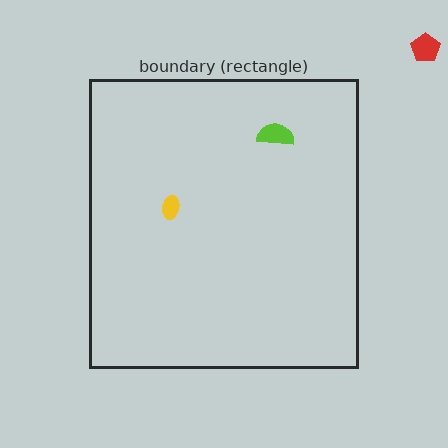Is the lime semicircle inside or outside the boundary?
Inside.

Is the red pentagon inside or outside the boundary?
Outside.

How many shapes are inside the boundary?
2 inside, 1 outside.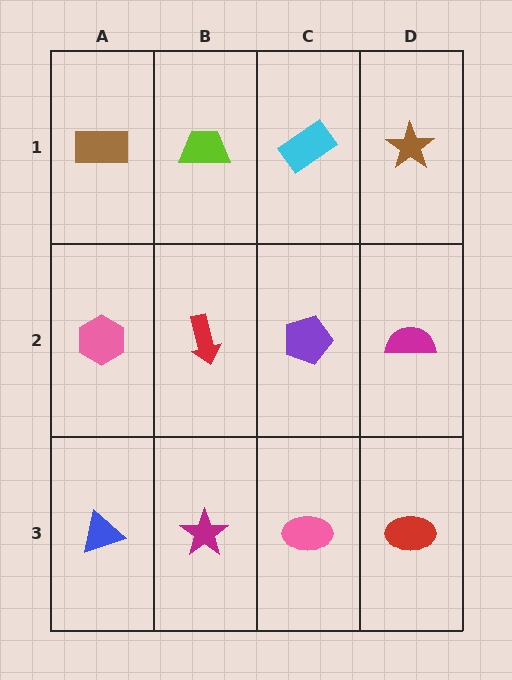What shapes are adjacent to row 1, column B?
A red arrow (row 2, column B), a brown rectangle (row 1, column A), a cyan rectangle (row 1, column C).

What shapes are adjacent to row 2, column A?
A brown rectangle (row 1, column A), a blue triangle (row 3, column A), a red arrow (row 2, column B).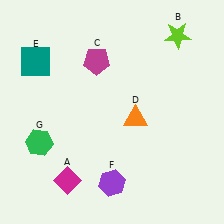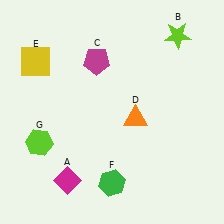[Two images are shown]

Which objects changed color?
E changed from teal to yellow. F changed from purple to green. G changed from green to lime.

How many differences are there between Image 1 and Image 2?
There are 3 differences between the two images.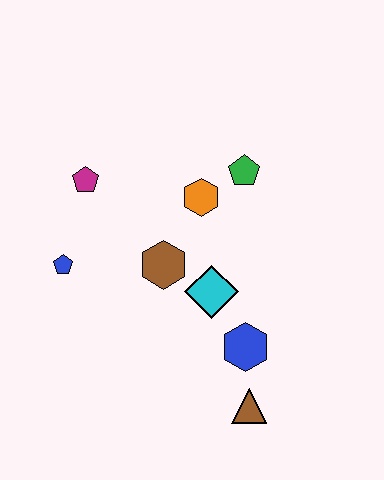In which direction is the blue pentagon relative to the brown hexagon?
The blue pentagon is to the left of the brown hexagon.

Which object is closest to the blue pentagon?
The magenta pentagon is closest to the blue pentagon.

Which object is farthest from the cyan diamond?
The magenta pentagon is farthest from the cyan diamond.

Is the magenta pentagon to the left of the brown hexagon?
Yes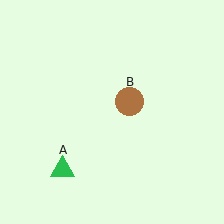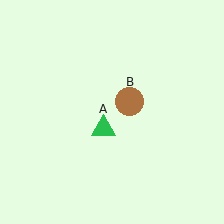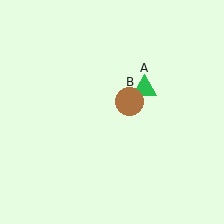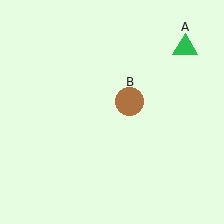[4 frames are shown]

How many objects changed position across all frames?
1 object changed position: green triangle (object A).